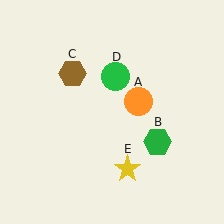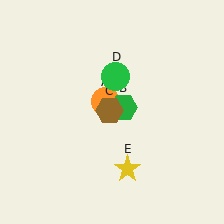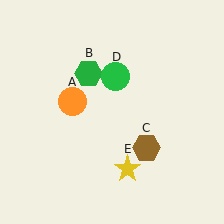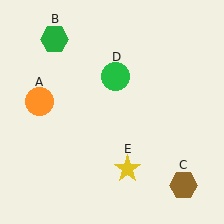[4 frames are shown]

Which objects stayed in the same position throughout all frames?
Green circle (object D) and yellow star (object E) remained stationary.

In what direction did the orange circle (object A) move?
The orange circle (object A) moved left.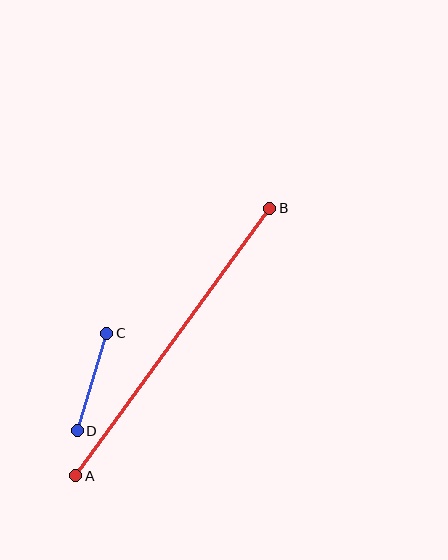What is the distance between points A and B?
The distance is approximately 331 pixels.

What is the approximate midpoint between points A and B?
The midpoint is at approximately (173, 342) pixels.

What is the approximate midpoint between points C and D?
The midpoint is at approximately (92, 382) pixels.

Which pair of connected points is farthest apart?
Points A and B are farthest apart.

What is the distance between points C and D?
The distance is approximately 102 pixels.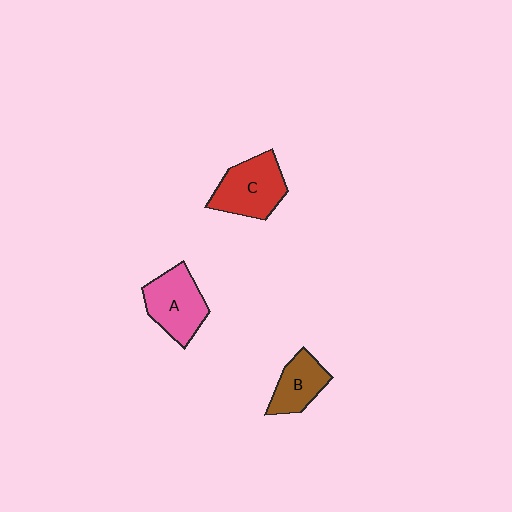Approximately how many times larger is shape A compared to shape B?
Approximately 1.4 times.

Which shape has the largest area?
Shape C (red).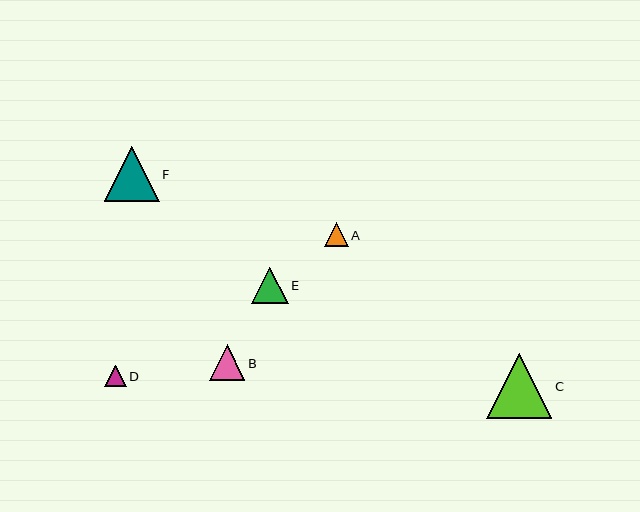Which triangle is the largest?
Triangle C is the largest with a size of approximately 65 pixels.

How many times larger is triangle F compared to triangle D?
Triangle F is approximately 2.6 times the size of triangle D.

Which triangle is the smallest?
Triangle D is the smallest with a size of approximately 22 pixels.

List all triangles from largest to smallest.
From largest to smallest: C, F, E, B, A, D.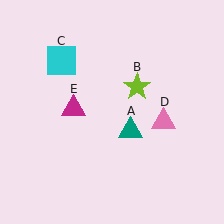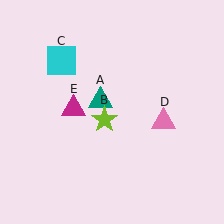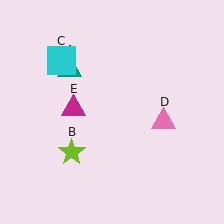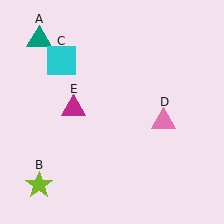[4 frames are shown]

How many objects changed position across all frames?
2 objects changed position: teal triangle (object A), lime star (object B).